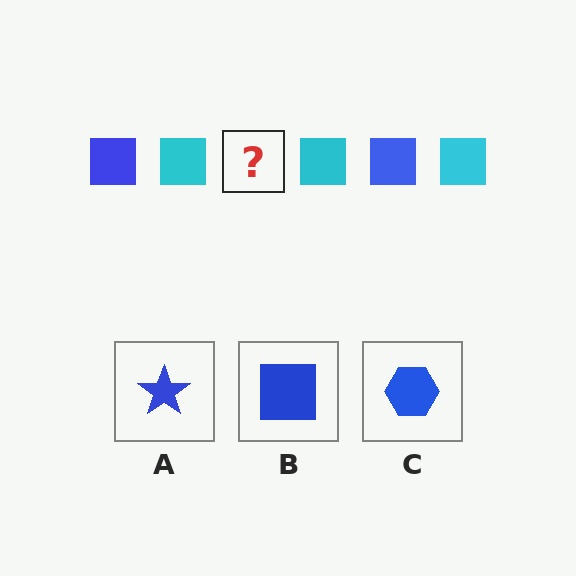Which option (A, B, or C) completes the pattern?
B.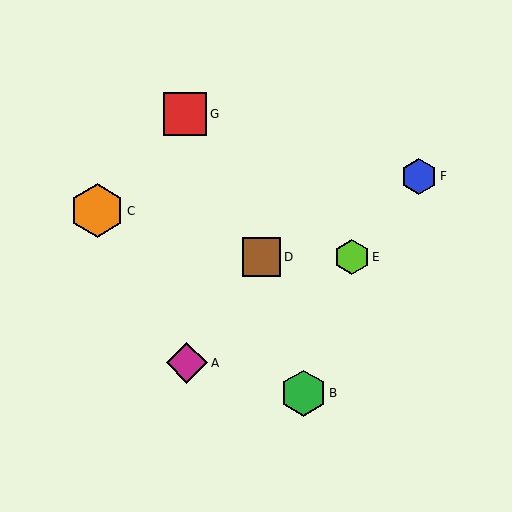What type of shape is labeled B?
Shape B is a green hexagon.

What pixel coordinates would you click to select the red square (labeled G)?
Click at (185, 114) to select the red square G.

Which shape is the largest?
The orange hexagon (labeled C) is the largest.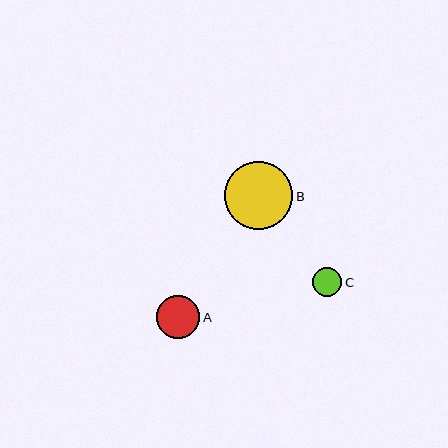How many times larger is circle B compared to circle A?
Circle B is approximately 1.6 times the size of circle A.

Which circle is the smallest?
Circle C is the smallest with a size of approximately 29 pixels.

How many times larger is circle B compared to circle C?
Circle B is approximately 2.3 times the size of circle C.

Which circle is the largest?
Circle B is the largest with a size of approximately 68 pixels.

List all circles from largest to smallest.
From largest to smallest: B, A, C.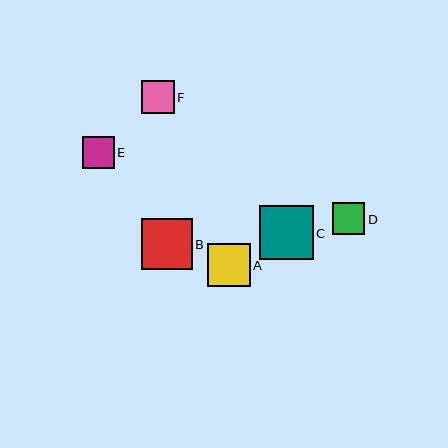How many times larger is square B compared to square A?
Square B is approximately 1.2 times the size of square A.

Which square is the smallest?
Square D is the smallest with a size of approximately 32 pixels.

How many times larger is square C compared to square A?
Square C is approximately 1.3 times the size of square A.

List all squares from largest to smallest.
From largest to smallest: C, B, A, F, E, D.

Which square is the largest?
Square C is the largest with a size of approximately 54 pixels.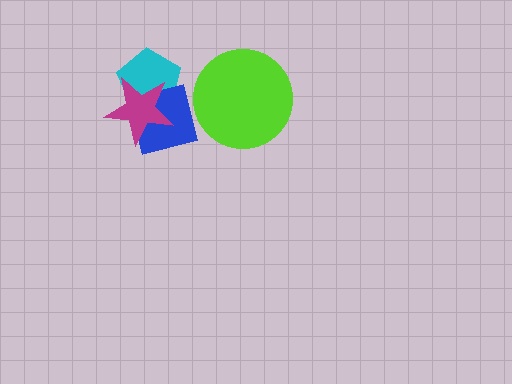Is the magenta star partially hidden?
No, no other shape covers it.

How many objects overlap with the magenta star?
2 objects overlap with the magenta star.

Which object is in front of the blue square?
The magenta star is in front of the blue square.